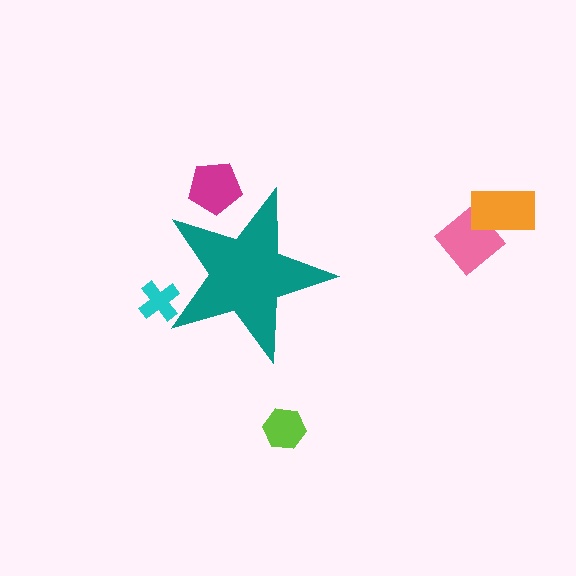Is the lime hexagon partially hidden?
No, the lime hexagon is fully visible.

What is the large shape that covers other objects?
A teal star.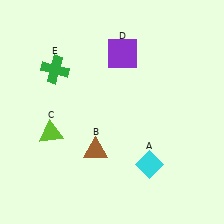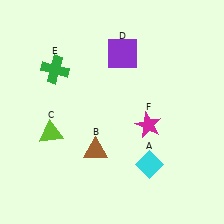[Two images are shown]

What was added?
A magenta star (F) was added in Image 2.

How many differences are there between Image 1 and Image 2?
There is 1 difference between the two images.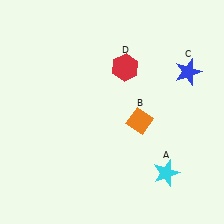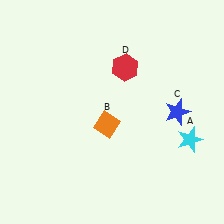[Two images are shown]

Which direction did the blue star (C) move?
The blue star (C) moved down.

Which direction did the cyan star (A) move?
The cyan star (A) moved up.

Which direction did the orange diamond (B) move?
The orange diamond (B) moved left.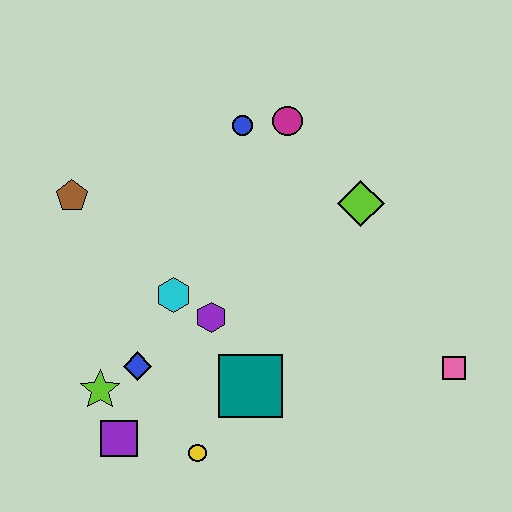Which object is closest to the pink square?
The lime diamond is closest to the pink square.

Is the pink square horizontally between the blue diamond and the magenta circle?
No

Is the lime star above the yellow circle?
Yes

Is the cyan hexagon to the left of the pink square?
Yes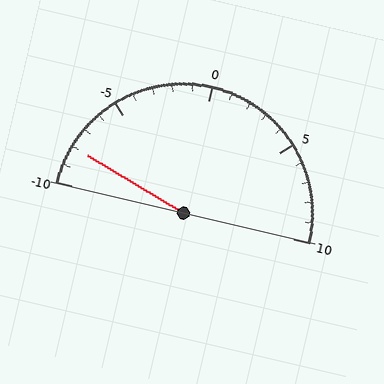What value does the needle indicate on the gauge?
The needle indicates approximately -8.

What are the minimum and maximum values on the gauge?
The gauge ranges from -10 to 10.